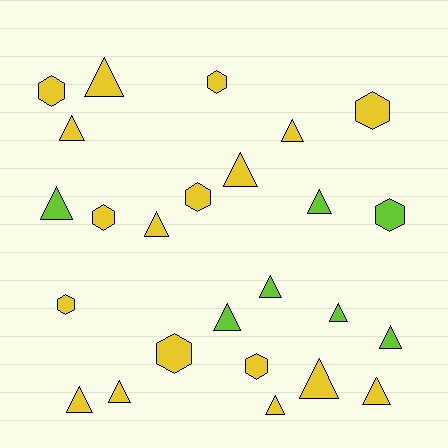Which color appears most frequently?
Yellow, with 18 objects.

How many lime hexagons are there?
There is 1 lime hexagon.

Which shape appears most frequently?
Triangle, with 16 objects.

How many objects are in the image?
There are 25 objects.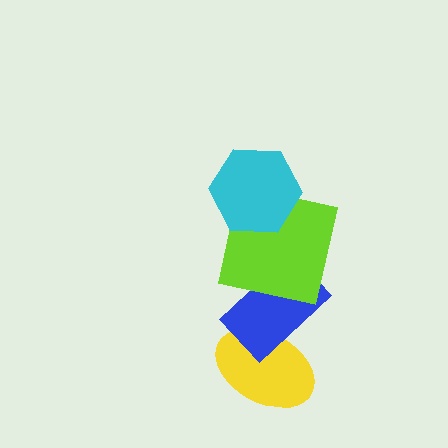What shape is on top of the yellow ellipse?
The blue rectangle is on top of the yellow ellipse.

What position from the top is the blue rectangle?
The blue rectangle is 3rd from the top.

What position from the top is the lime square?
The lime square is 2nd from the top.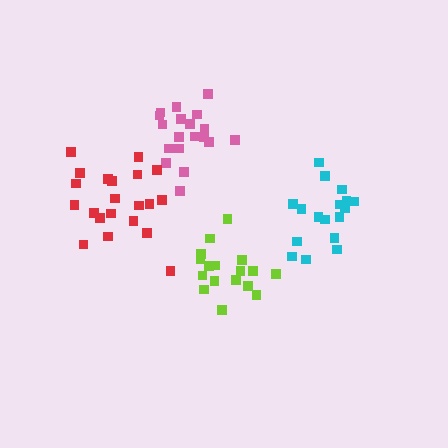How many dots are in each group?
Group 1: 19 dots, Group 2: 17 dots, Group 3: 17 dots, Group 4: 21 dots (74 total).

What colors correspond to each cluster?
The clusters are colored: pink, lime, cyan, red.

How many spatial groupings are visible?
There are 4 spatial groupings.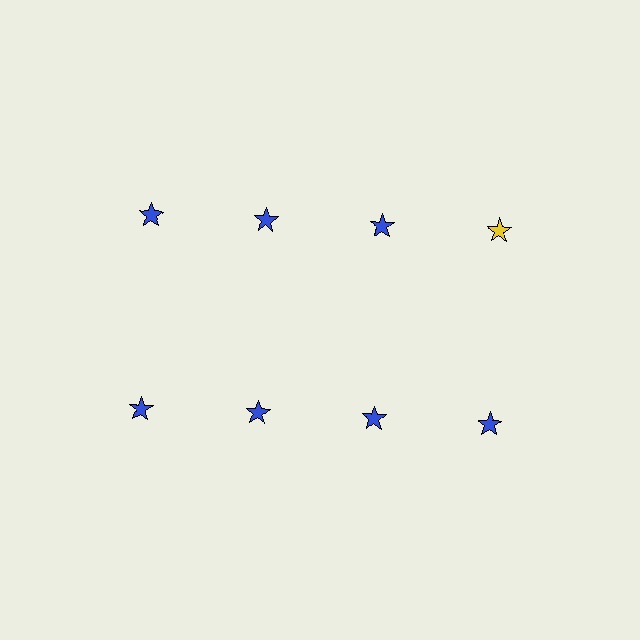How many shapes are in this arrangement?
There are 8 shapes arranged in a grid pattern.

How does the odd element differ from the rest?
It has a different color: yellow instead of blue.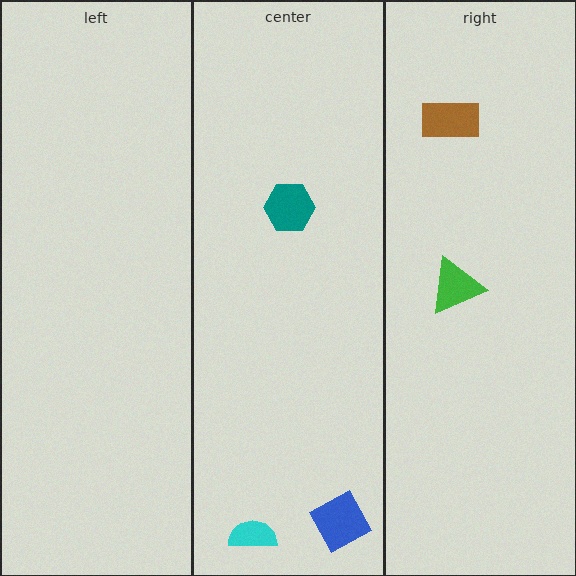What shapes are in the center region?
The blue square, the teal hexagon, the cyan semicircle.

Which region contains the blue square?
The center region.